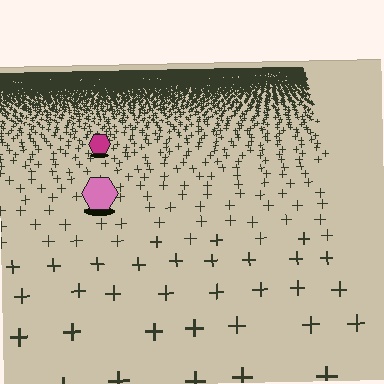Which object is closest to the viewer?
The pink hexagon is closest. The texture marks near it are larger and more spread out.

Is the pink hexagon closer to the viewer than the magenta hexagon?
Yes. The pink hexagon is closer — you can tell from the texture gradient: the ground texture is coarser near it.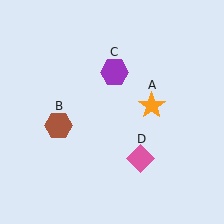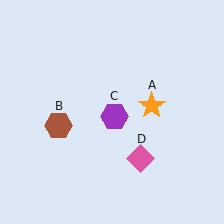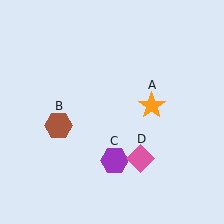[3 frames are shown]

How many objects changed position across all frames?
1 object changed position: purple hexagon (object C).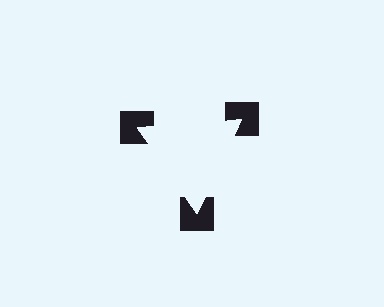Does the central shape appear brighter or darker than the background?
It typically appears slightly brighter than the background, even though no actual brightness change is drawn.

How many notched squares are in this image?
There are 3 — one at each vertex of the illusory triangle.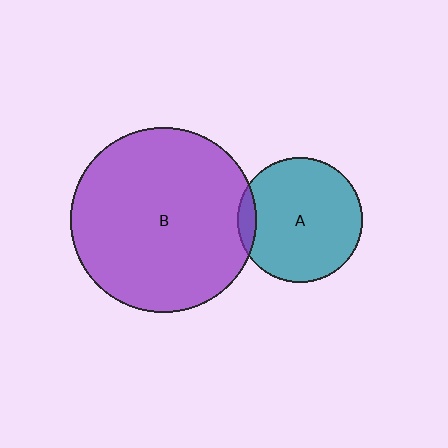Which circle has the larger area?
Circle B (purple).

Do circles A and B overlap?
Yes.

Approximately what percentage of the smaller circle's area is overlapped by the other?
Approximately 10%.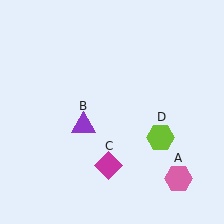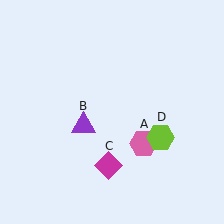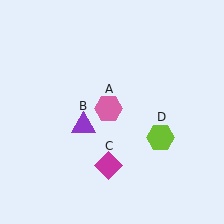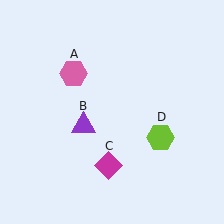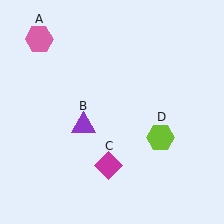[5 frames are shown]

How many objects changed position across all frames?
1 object changed position: pink hexagon (object A).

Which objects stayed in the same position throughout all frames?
Purple triangle (object B) and magenta diamond (object C) and lime hexagon (object D) remained stationary.